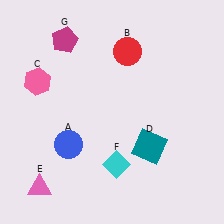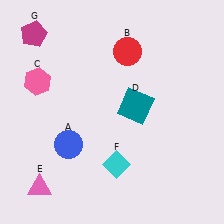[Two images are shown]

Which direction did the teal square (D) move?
The teal square (D) moved up.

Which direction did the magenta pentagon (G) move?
The magenta pentagon (G) moved left.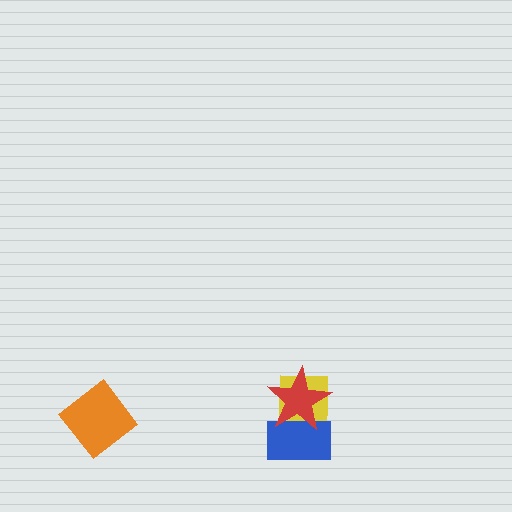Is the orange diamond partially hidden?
No, no other shape covers it.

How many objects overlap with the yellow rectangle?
2 objects overlap with the yellow rectangle.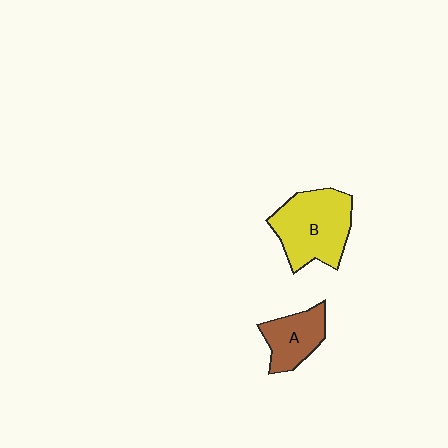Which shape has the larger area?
Shape B (yellow).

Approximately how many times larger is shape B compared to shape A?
Approximately 1.7 times.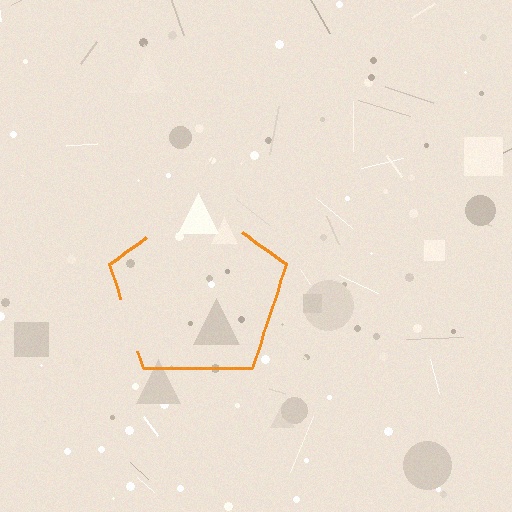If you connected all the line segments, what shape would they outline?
They would outline a pentagon.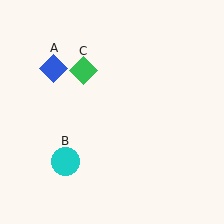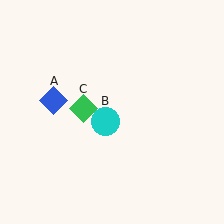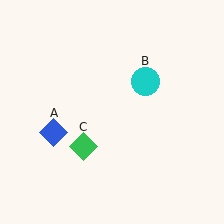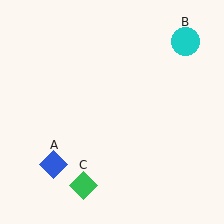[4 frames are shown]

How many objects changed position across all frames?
3 objects changed position: blue diamond (object A), cyan circle (object B), green diamond (object C).